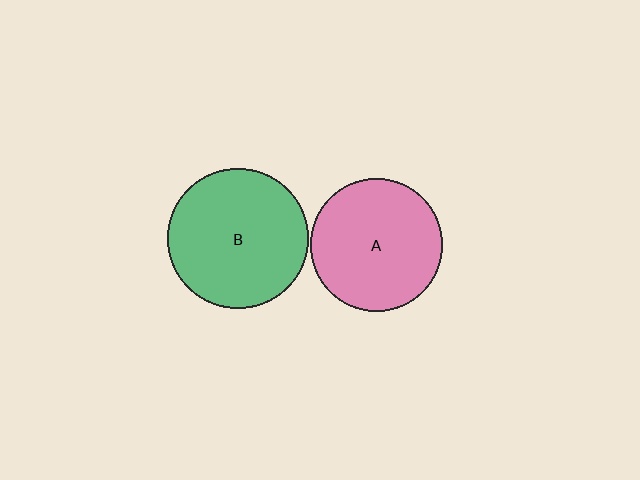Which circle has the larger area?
Circle B (green).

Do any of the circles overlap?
No, none of the circles overlap.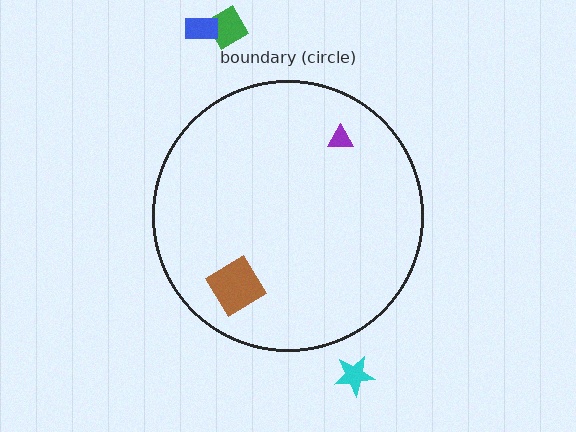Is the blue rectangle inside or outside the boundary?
Outside.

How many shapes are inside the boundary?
2 inside, 3 outside.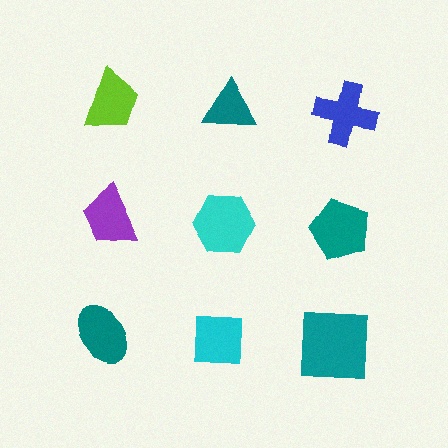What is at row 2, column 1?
A purple trapezoid.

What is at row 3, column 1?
A teal ellipse.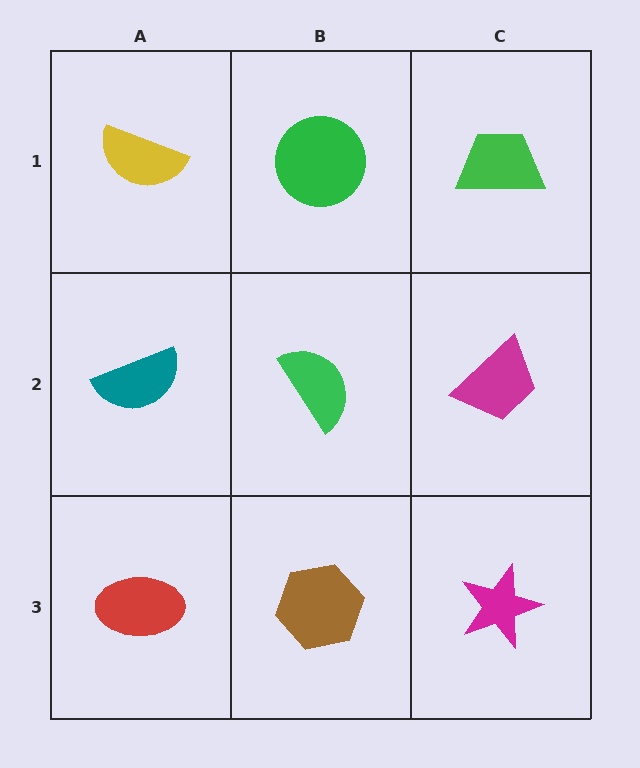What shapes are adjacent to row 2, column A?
A yellow semicircle (row 1, column A), a red ellipse (row 3, column A), a green semicircle (row 2, column B).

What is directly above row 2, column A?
A yellow semicircle.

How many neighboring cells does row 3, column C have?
2.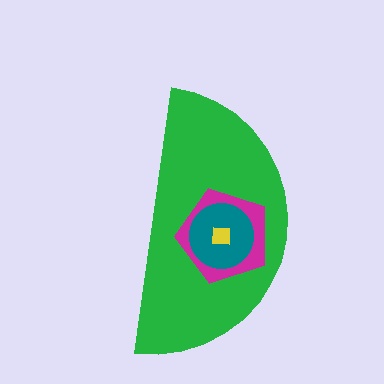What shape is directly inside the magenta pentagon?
The teal circle.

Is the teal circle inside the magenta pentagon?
Yes.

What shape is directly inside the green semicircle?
The magenta pentagon.